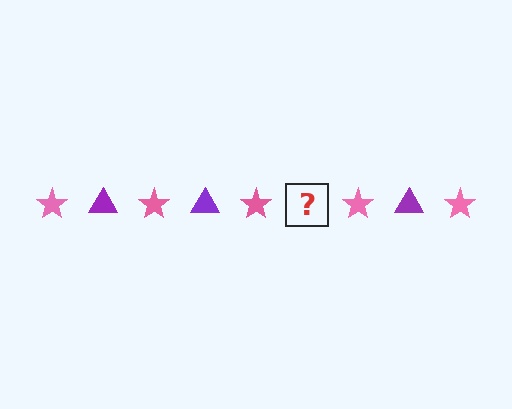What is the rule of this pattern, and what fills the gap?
The rule is that the pattern alternates between pink star and purple triangle. The gap should be filled with a purple triangle.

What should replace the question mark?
The question mark should be replaced with a purple triangle.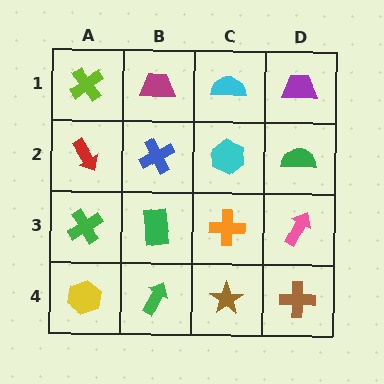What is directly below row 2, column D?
A pink arrow.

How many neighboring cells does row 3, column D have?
3.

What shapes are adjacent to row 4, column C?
An orange cross (row 3, column C), a green arrow (row 4, column B), a brown cross (row 4, column D).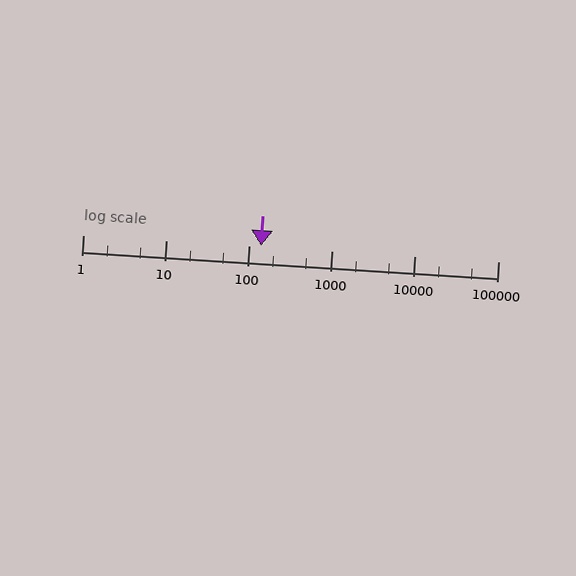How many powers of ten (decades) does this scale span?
The scale spans 5 decades, from 1 to 100000.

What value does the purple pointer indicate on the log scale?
The pointer indicates approximately 140.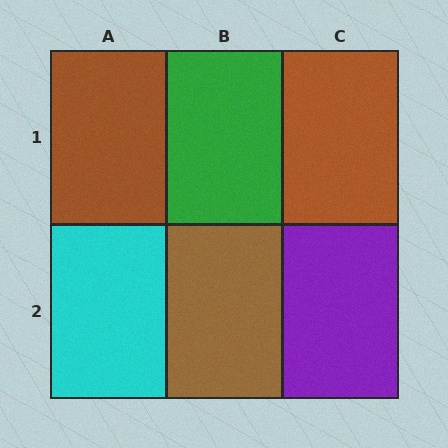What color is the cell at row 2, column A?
Cyan.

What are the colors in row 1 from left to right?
Brown, green, brown.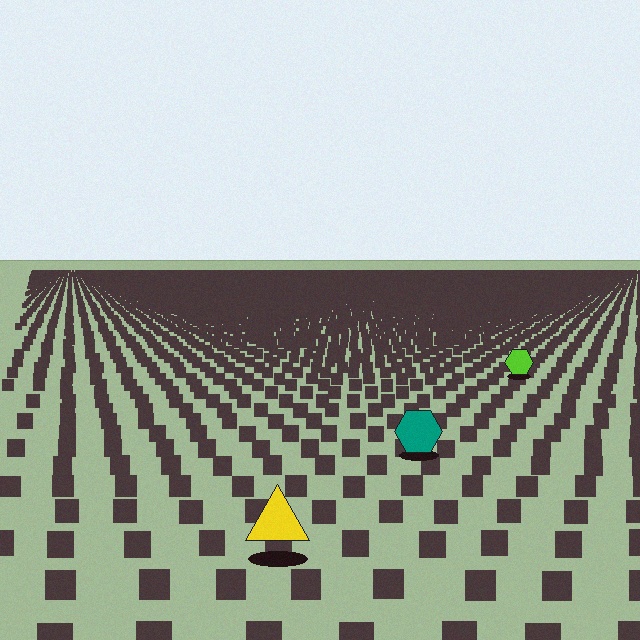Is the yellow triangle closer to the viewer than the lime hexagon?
Yes. The yellow triangle is closer — you can tell from the texture gradient: the ground texture is coarser near it.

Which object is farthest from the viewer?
The lime hexagon is farthest from the viewer. It appears smaller and the ground texture around it is denser.